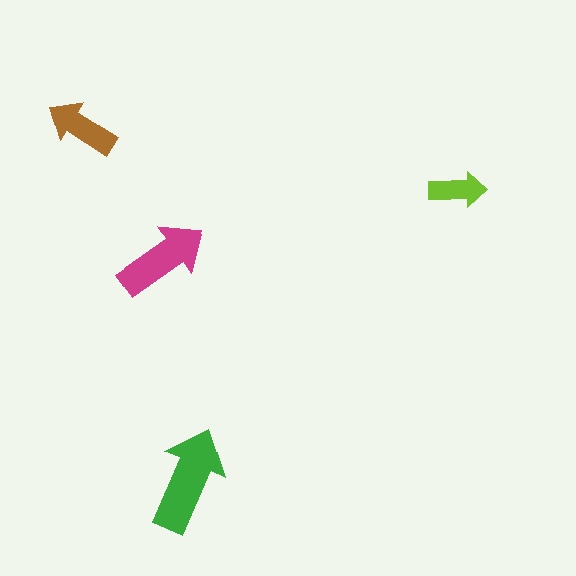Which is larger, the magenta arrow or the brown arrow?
The magenta one.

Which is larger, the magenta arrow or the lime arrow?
The magenta one.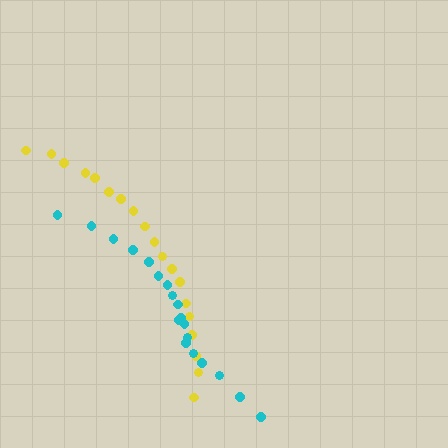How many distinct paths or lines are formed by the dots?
There are 2 distinct paths.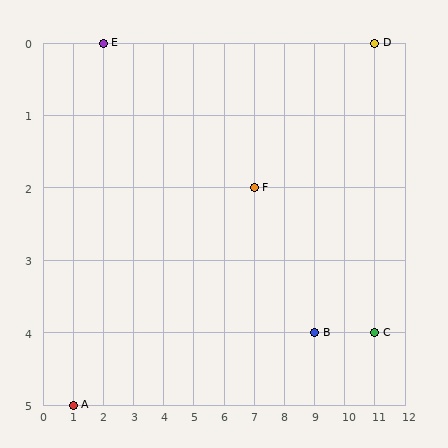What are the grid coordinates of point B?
Point B is at grid coordinates (9, 4).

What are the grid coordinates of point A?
Point A is at grid coordinates (1, 5).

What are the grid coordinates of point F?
Point F is at grid coordinates (7, 2).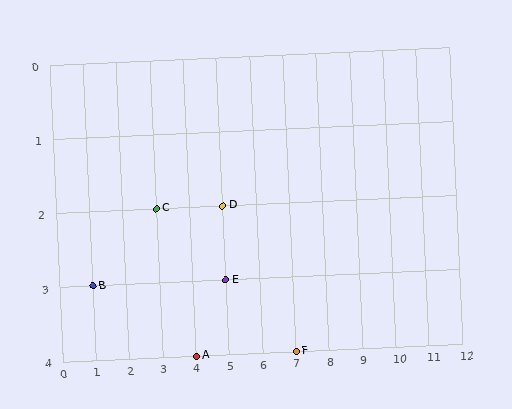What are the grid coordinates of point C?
Point C is at grid coordinates (3, 2).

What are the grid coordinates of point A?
Point A is at grid coordinates (4, 4).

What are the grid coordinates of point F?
Point F is at grid coordinates (7, 4).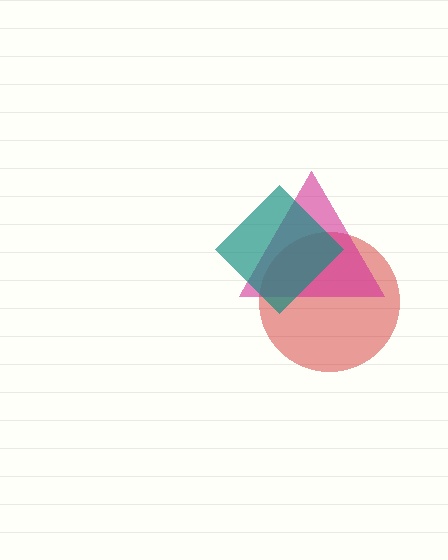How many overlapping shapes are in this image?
There are 3 overlapping shapes in the image.